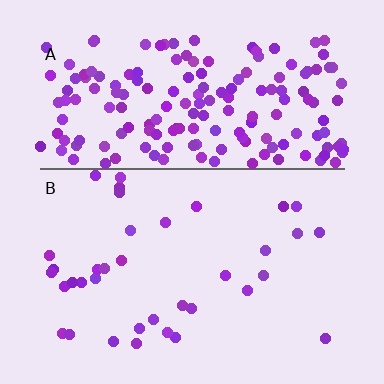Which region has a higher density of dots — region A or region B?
A (the top).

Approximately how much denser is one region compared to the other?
Approximately 5.0× — region A over region B.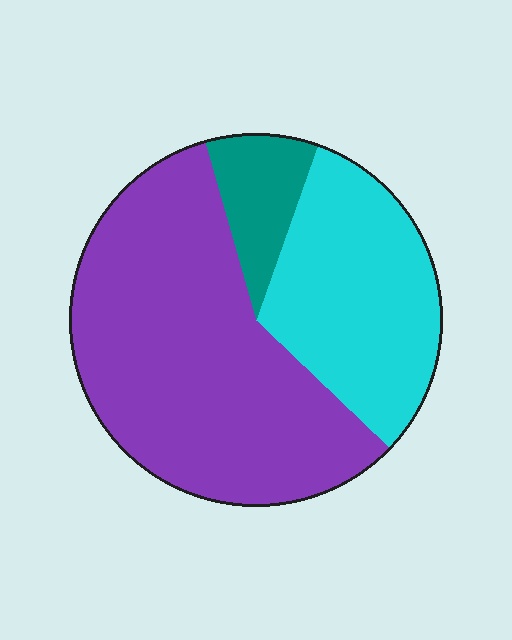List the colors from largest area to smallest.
From largest to smallest: purple, cyan, teal.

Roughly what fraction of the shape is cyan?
Cyan takes up about one third (1/3) of the shape.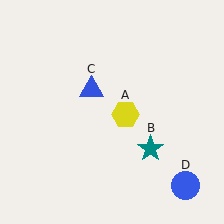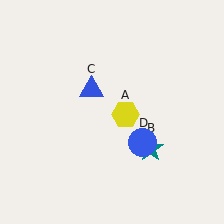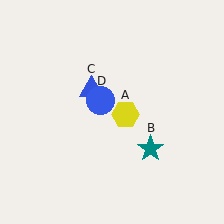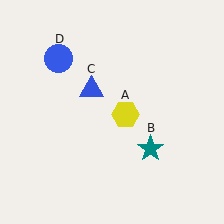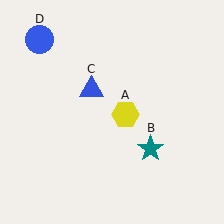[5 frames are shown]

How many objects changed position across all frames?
1 object changed position: blue circle (object D).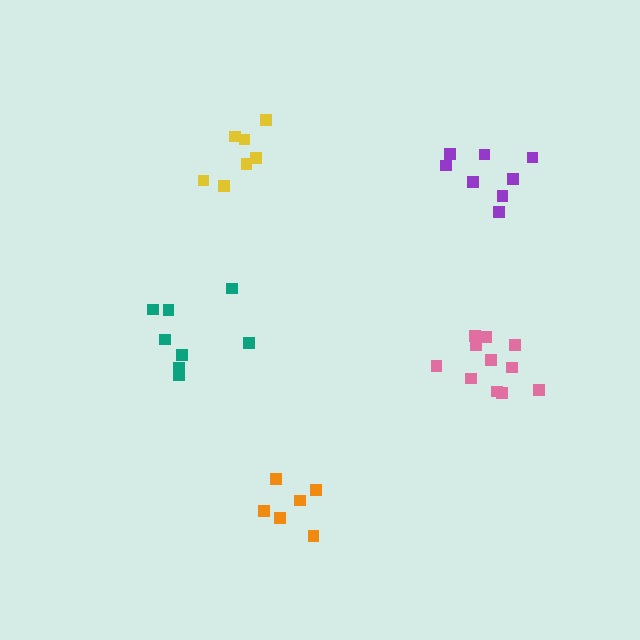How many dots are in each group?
Group 1: 6 dots, Group 2: 7 dots, Group 3: 11 dots, Group 4: 8 dots, Group 5: 8 dots (40 total).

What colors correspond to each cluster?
The clusters are colored: orange, yellow, pink, teal, purple.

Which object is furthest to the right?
The pink cluster is rightmost.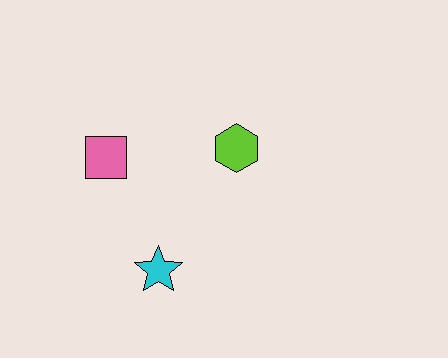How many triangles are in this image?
There are no triangles.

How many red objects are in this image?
There are no red objects.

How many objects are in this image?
There are 3 objects.